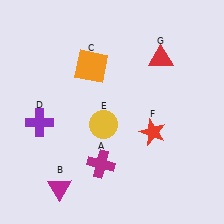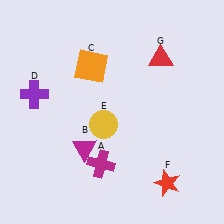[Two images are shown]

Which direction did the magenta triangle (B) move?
The magenta triangle (B) moved up.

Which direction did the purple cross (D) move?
The purple cross (D) moved up.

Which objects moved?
The objects that moved are: the magenta triangle (B), the purple cross (D), the red star (F).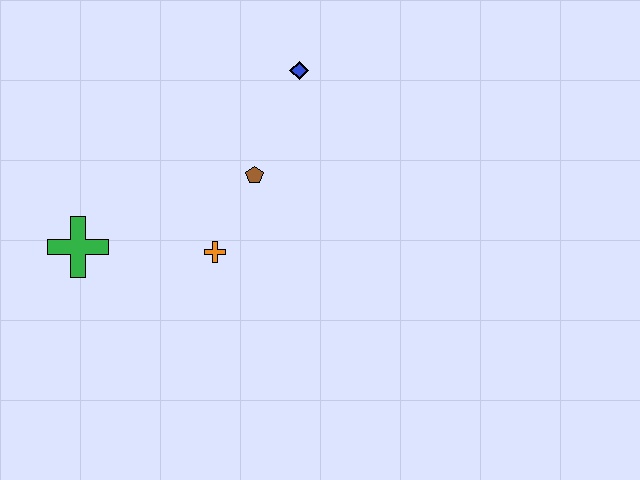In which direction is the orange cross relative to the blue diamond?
The orange cross is below the blue diamond.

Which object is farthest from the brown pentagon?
The green cross is farthest from the brown pentagon.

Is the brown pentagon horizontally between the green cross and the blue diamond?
Yes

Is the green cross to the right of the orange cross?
No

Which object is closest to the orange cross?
The brown pentagon is closest to the orange cross.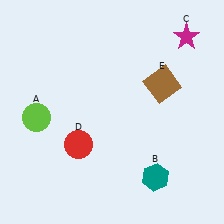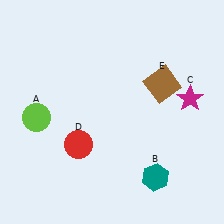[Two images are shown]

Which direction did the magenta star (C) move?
The magenta star (C) moved down.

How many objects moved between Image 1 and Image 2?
1 object moved between the two images.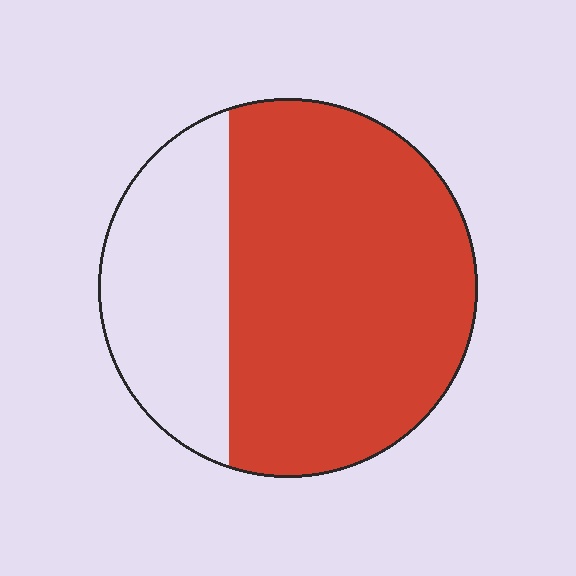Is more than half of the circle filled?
Yes.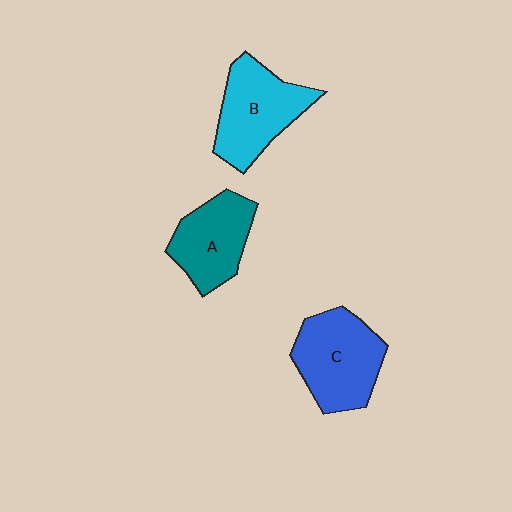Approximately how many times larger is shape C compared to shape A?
Approximately 1.2 times.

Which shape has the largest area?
Shape C (blue).